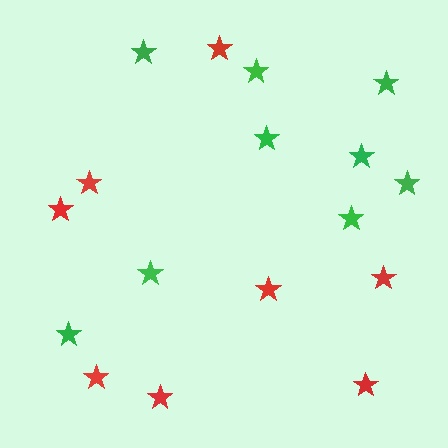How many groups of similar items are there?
There are 2 groups: one group of green stars (9) and one group of red stars (8).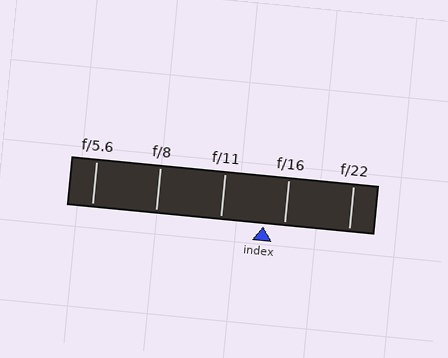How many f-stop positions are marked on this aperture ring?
There are 5 f-stop positions marked.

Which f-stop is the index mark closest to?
The index mark is closest to f/16.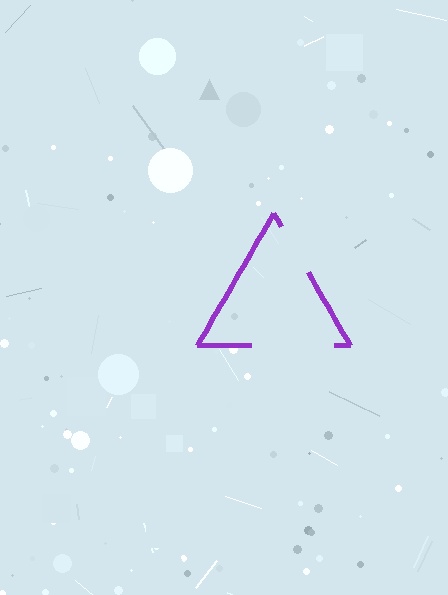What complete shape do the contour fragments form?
The contour fragments form a triangle.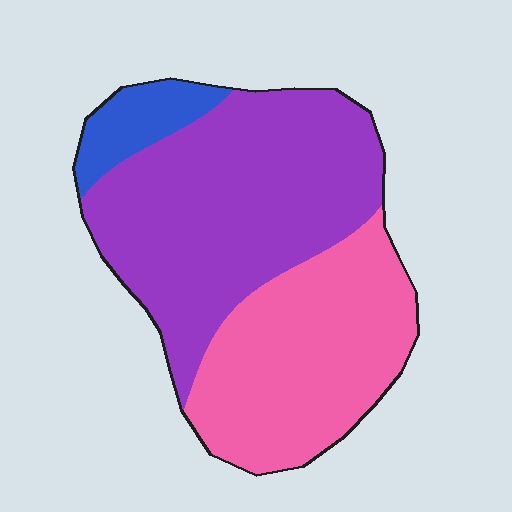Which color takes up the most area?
Purple, at roughly 55%.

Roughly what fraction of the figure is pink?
Pink takes up about three eighths (3/8) of the figure.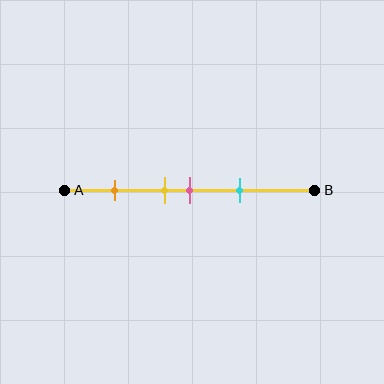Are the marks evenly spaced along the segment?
No, the marks are not evenly spaced.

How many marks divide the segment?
There are 4 marks dividing the segment.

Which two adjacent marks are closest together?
The yellow and pink marks are the closest adjacent pair.